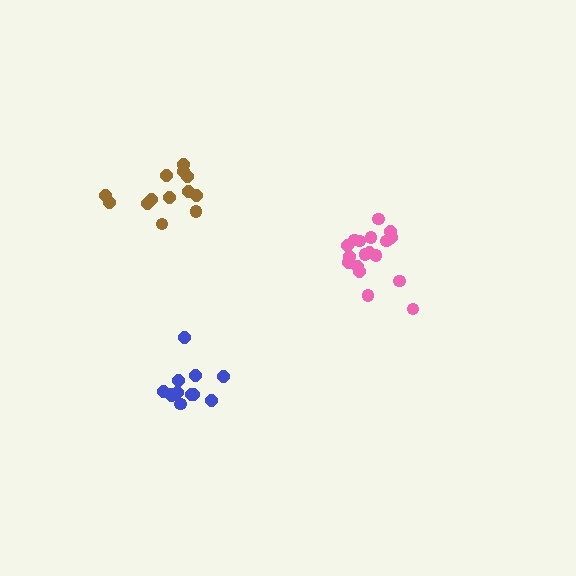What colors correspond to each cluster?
The clusters are colored: blue, brown, pink.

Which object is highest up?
The brown cluster is topmost.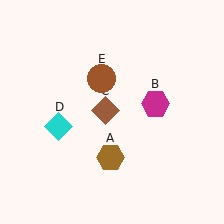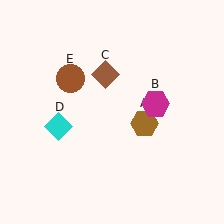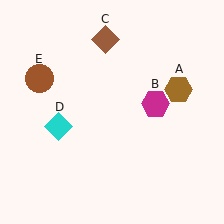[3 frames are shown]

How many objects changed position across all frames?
3 objects changed position: brown hexagon (object A), brown diamond (object C), brown circle (object E).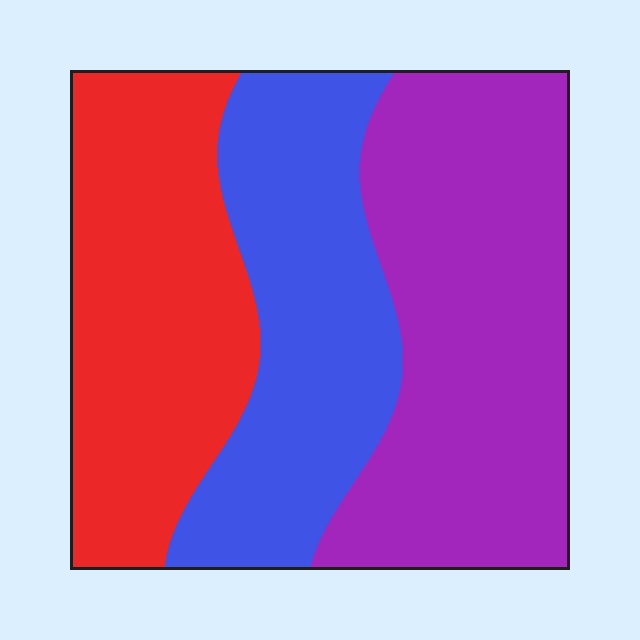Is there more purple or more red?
Purple.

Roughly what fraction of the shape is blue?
Blue covers around 30% of the shape.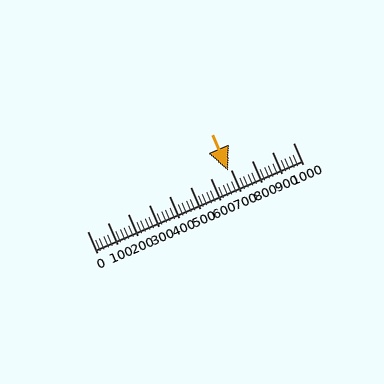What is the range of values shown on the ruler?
The ruler shows values from 0 to 1000.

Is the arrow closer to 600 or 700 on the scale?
The arrow is closer to 700.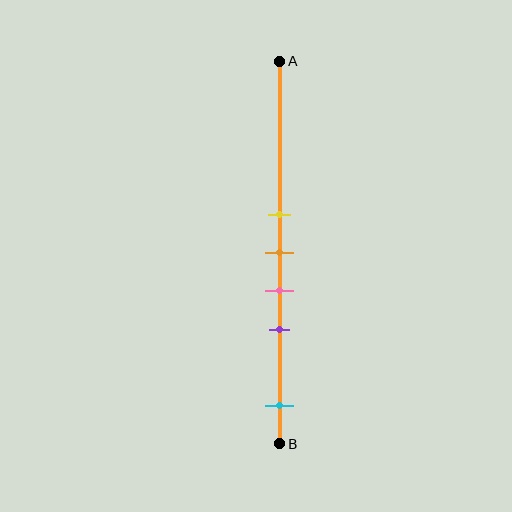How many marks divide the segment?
There are 5 marks dividing the segment.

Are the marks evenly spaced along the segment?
No, the marks are not evenly spaced.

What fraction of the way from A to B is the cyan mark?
The cyan mark is approximately 90% (0.9) of the way from A to B.